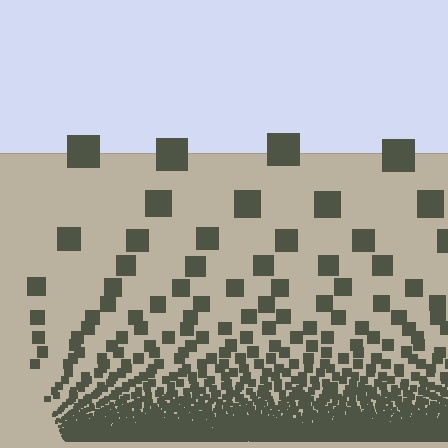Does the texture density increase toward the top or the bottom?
Density increases toward the bottom.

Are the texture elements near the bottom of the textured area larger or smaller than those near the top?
Smaller. The gradient is inverted — elements near the bottom are smaller and denser.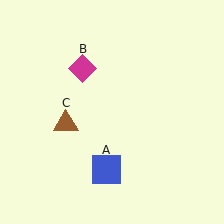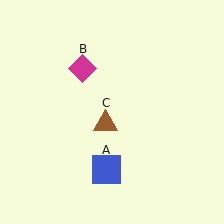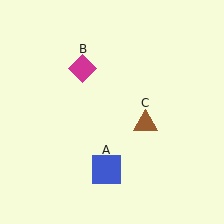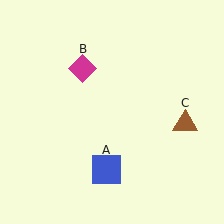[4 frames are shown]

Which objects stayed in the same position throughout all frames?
Blue square (object A) and magenta diamond (object B) remained stationary.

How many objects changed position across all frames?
1 object changed position: brown triangle (object C).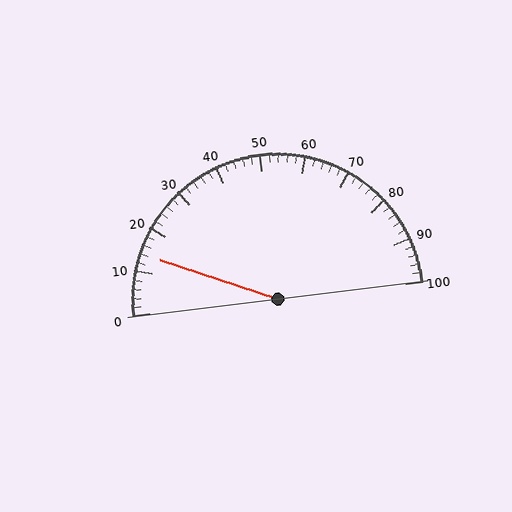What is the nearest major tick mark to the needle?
The nearest major tick mark is 10.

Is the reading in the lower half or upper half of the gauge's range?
The reading is in the lower half of the range (0 to 100).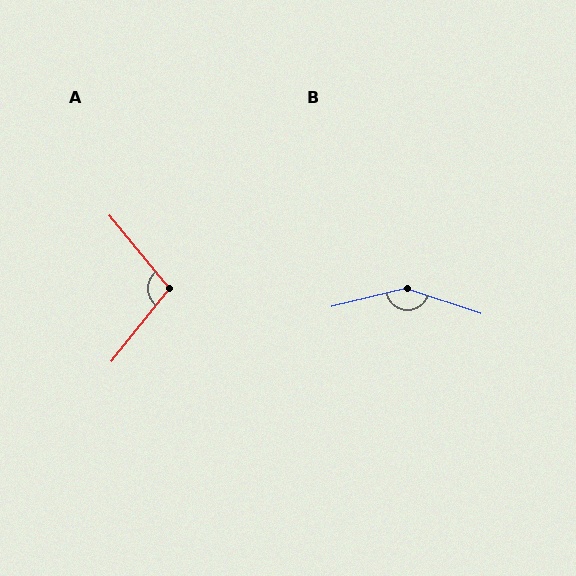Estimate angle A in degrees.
Approximately 102 degrees.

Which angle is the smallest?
A, at approximately 102 degrees.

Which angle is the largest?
B, at approximately 148 degrees.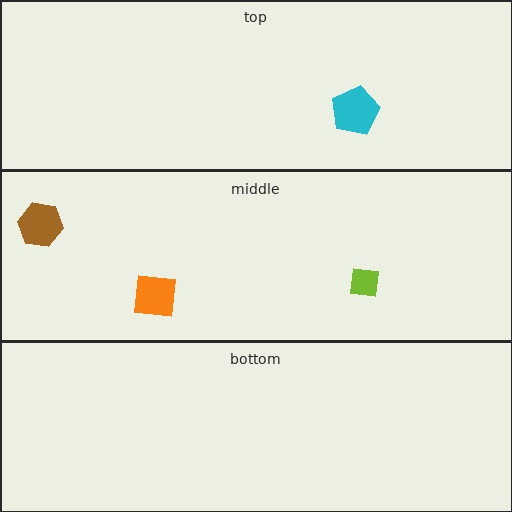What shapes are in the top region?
The cyan pentagon.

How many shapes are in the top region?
1.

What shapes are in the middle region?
The orange square, the lime square, the brown hexagon.